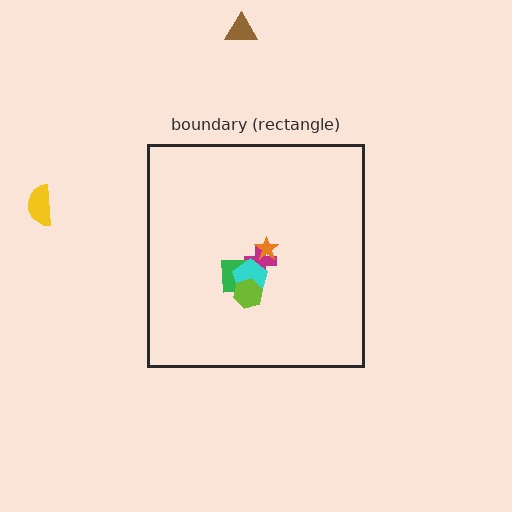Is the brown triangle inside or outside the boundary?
Outside.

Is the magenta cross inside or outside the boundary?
Inside.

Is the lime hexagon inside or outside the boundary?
Inside.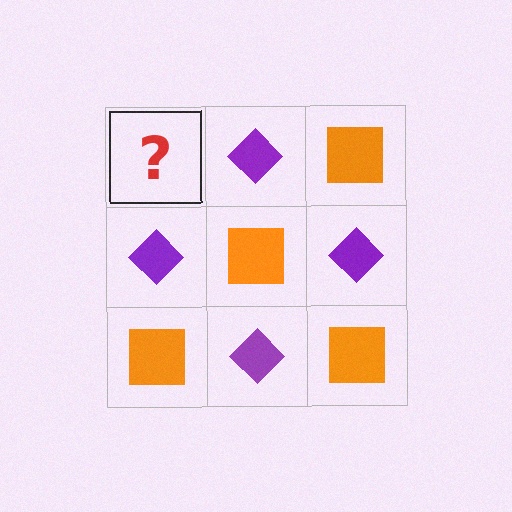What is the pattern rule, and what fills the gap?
The rule is that it alternates orange square and purple diamond in a checkerboard pattern. The gap should be filled with an orange square.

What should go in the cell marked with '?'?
The missing cell should contain an orange square.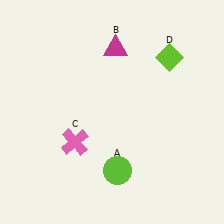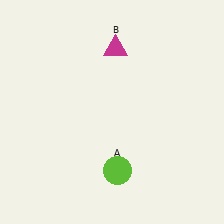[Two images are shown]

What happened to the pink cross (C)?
The pink cross (C) was removed in Image 2. It was in the bottom-left area of Image 1.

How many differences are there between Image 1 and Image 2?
There are 2 differences between the two images.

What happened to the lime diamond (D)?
The lime diamond (D) was removed in Image 2. It was in the top-right area of Image 1.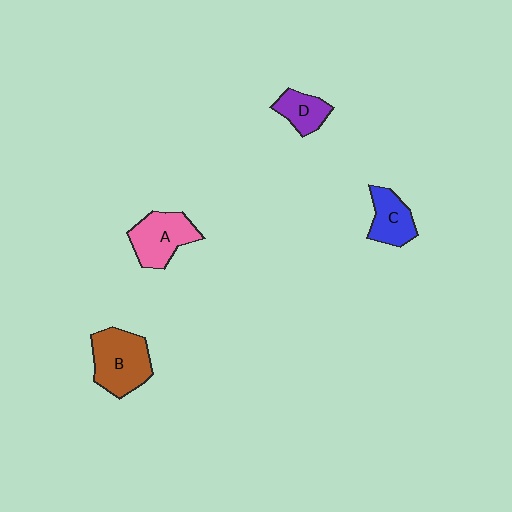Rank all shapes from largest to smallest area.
From largest to smallest: B (brown), A (pink), C (blue), D (purple).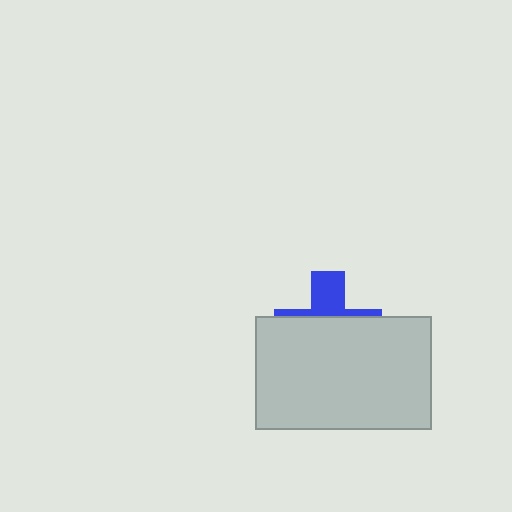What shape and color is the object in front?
The object in front is a light gray rectangle.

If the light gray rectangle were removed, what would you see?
You would see the complete blue cross.